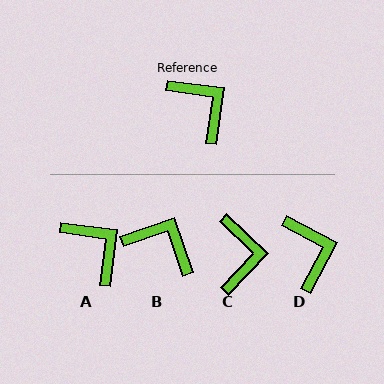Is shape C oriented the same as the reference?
No, it is off by about 36 degrees.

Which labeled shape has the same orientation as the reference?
A.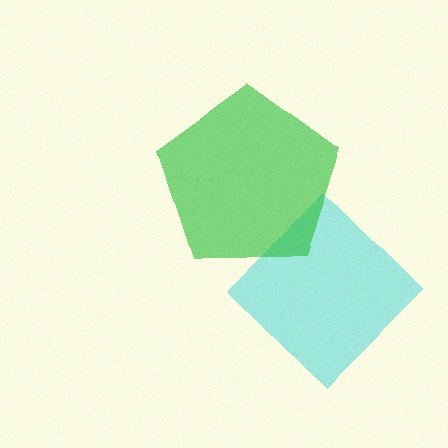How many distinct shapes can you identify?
There are 2 distinct shapes: a cyan diamond, a green pentagon.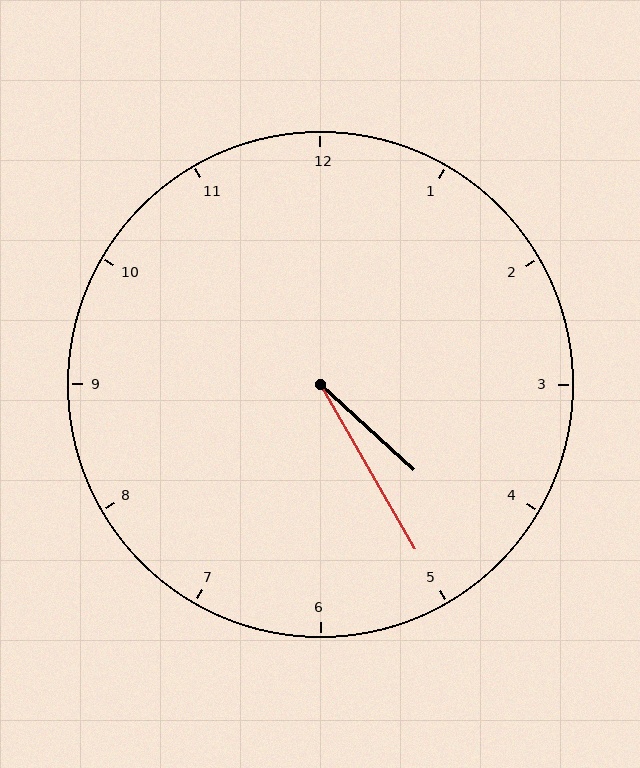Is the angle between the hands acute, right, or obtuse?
It is acute.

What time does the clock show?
4:25.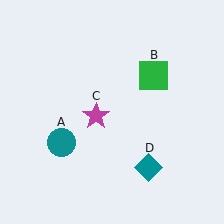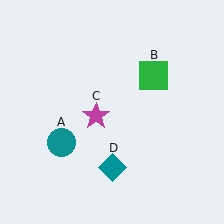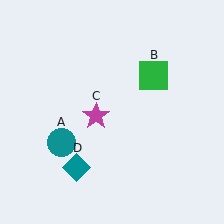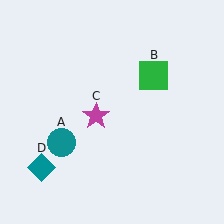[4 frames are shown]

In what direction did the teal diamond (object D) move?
The teal diamond (object D) moved left.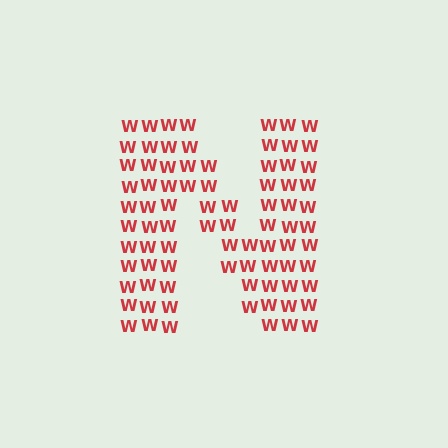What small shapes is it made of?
It is made of small letter W's.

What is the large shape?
The large shape is the letter N.